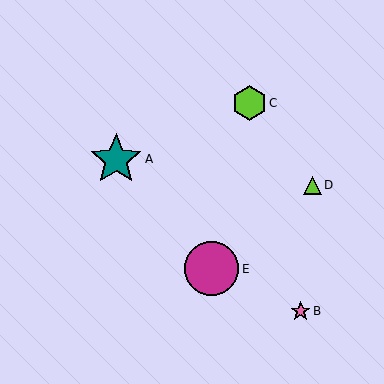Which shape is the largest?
The magenta circle (labeled E) is the largest.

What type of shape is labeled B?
Shape B is a pink star.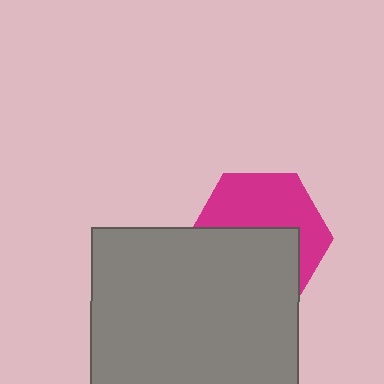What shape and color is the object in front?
The object in front is a gray square.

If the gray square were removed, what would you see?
You would see the complete magenta hexagon.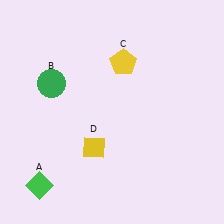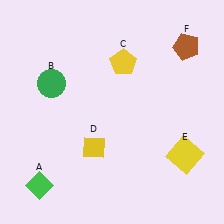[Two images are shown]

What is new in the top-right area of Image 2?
A brown pentagon (F) was added in the top-right area of Image 2.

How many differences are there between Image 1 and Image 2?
There are 2 differences between the two images.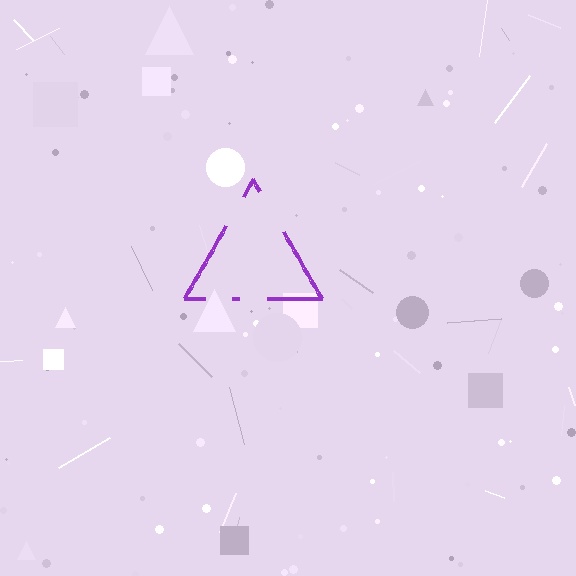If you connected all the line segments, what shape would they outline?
They would outline a triangle.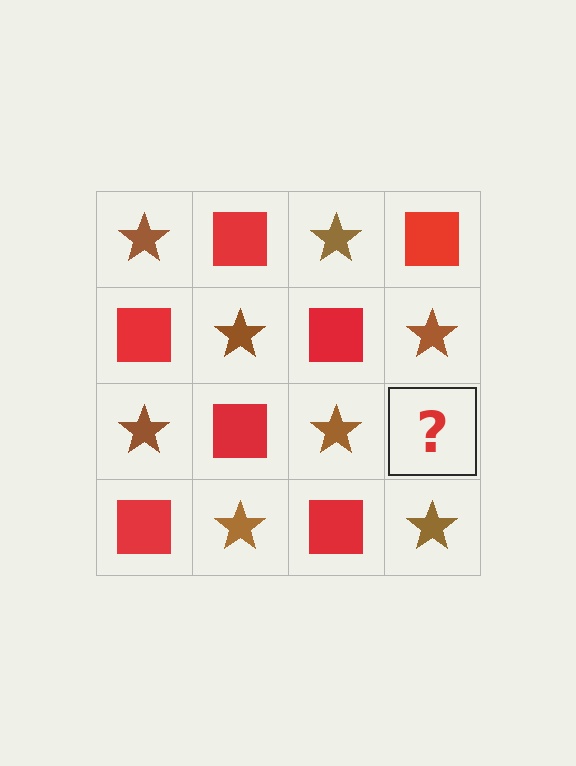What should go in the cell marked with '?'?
The missing cell should contain a red square.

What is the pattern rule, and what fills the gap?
The rule is that it alternates brown star and red square in a checkerboard pattern. The gap should be filled with a red square.